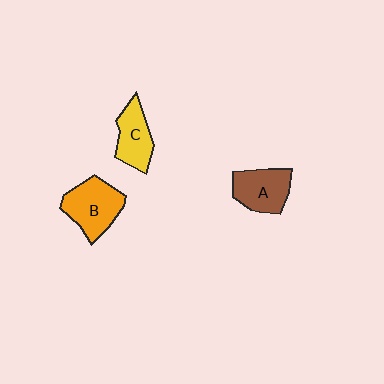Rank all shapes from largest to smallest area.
From largest to smallest: B (orange), A (brown), C (yellow).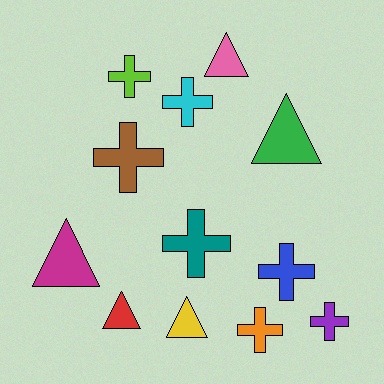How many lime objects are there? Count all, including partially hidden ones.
There is 1 lime object.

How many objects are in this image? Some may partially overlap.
There are 12 objects.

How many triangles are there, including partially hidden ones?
There are 5 triangles.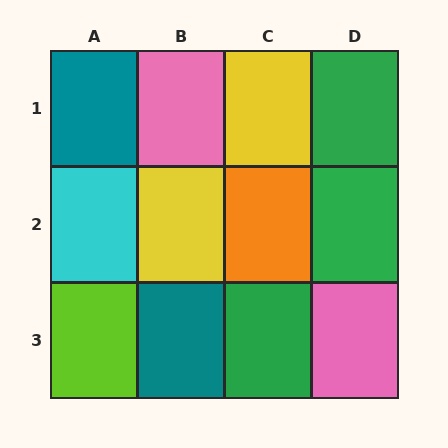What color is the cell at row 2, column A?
Cyan.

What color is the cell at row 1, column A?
Teal.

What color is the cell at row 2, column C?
Orange.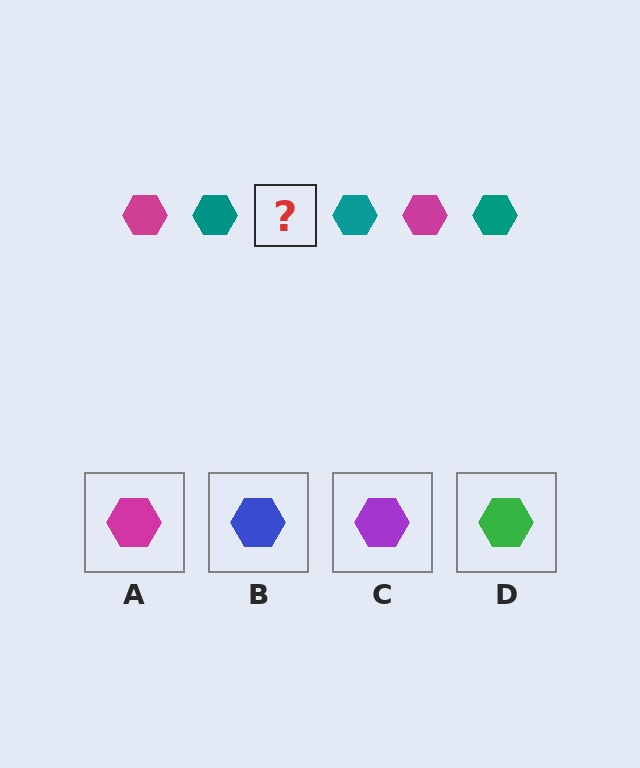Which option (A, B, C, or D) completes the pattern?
A.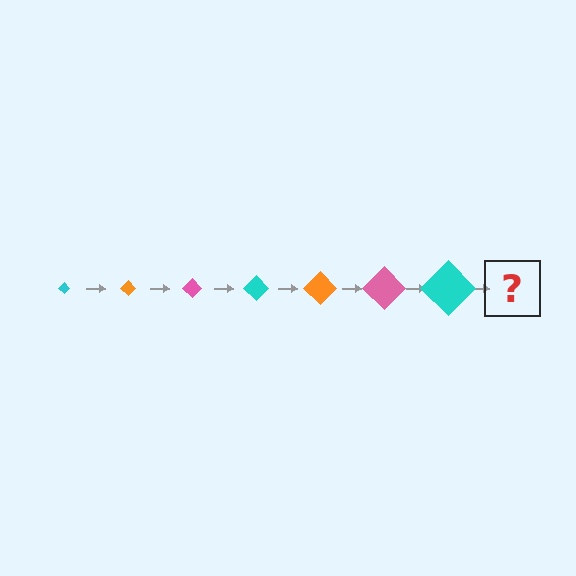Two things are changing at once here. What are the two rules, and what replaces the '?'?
The two rules are that the diamond grows larger each step and the color cycles through cyan, orange, and pink. The '?' should be an orange diamond, larger than the previous one.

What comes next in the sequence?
The next element should be an orange diamond, larger than the previous one.